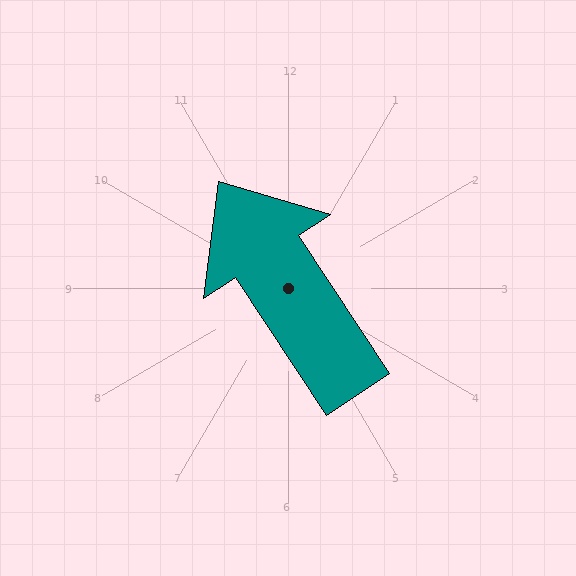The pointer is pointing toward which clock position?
Roughly 11 o'clock.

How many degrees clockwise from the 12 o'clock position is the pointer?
Approximately 327 degrees.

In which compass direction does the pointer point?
Northwest.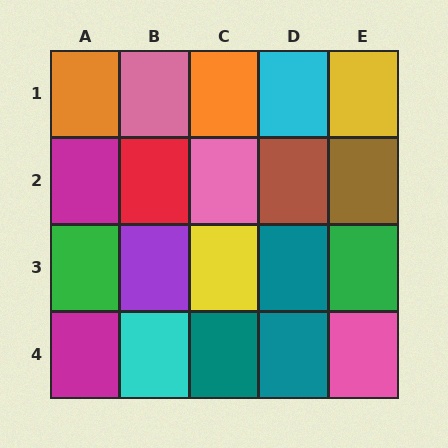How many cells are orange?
2 cells are orange.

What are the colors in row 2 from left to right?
Magenta, red, pink, brown, brown.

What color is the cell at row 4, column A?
Magenta.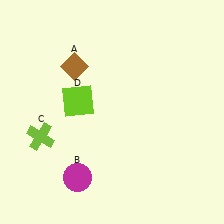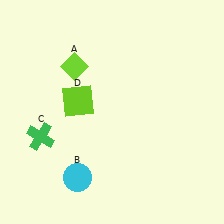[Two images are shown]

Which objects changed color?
A changed from brown to lime. B changed from magenta to cyan. C changed from lime to green.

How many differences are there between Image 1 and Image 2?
There are 3 differences between the two images.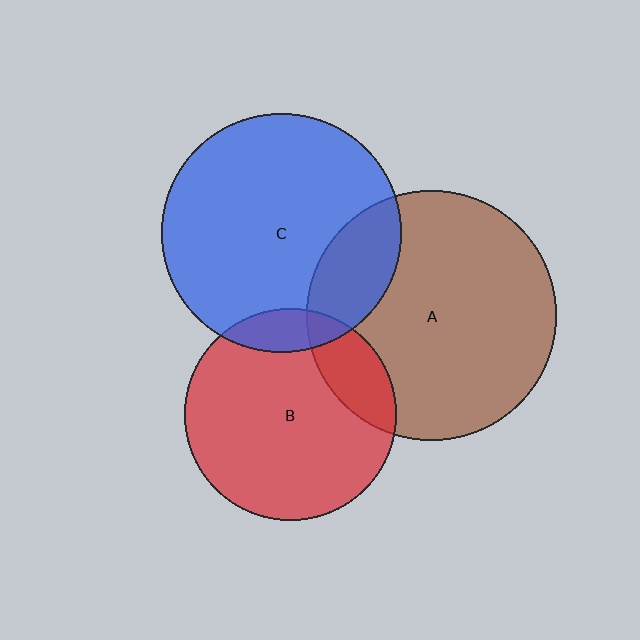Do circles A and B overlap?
Yes.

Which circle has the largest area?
Circle A (brown).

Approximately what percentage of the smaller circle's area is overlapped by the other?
Approximately 15%.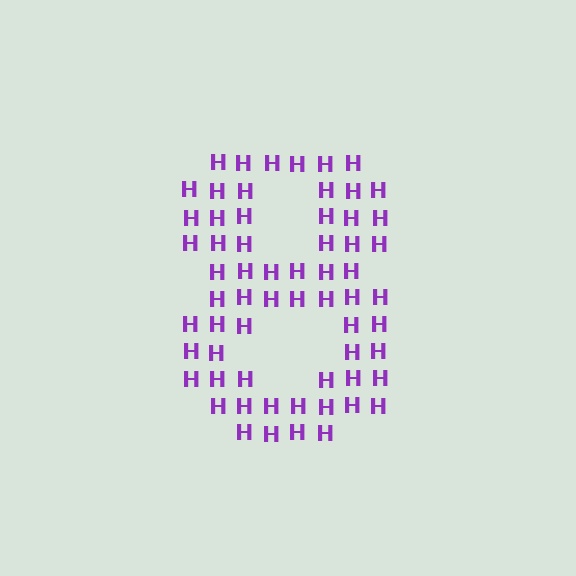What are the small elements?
The small elements are letter H's.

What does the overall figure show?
The overall figure shows the digit 8.